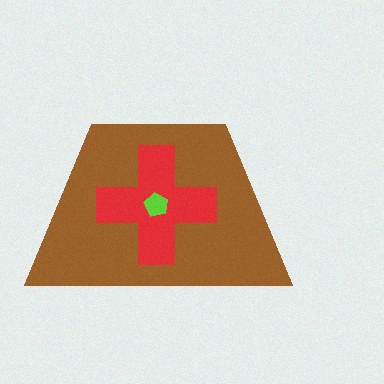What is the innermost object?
The lime pentagon.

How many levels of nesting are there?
3.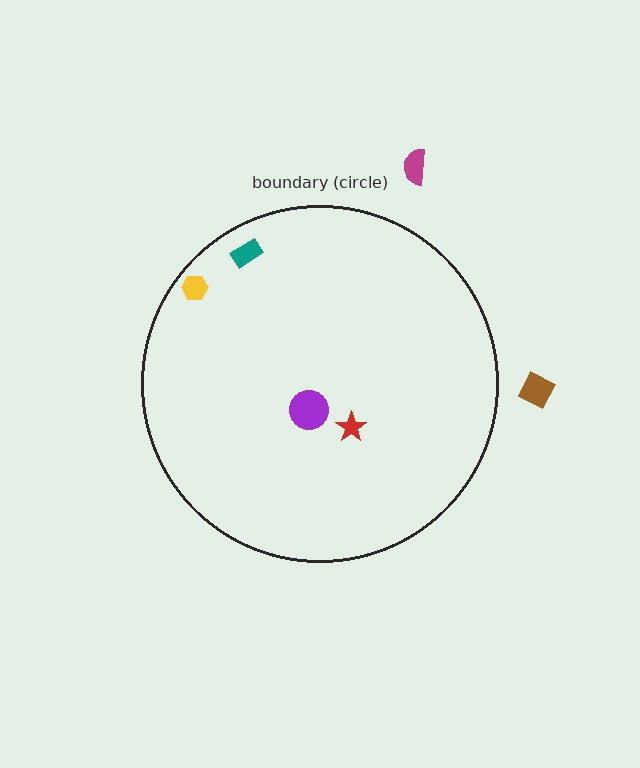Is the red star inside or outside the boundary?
Inside.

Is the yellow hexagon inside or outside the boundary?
Inside.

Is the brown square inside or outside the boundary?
Outside.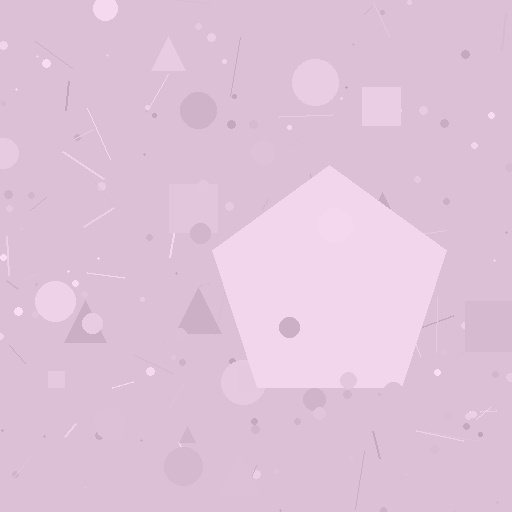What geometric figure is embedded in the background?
A pentagon is embedded in the background.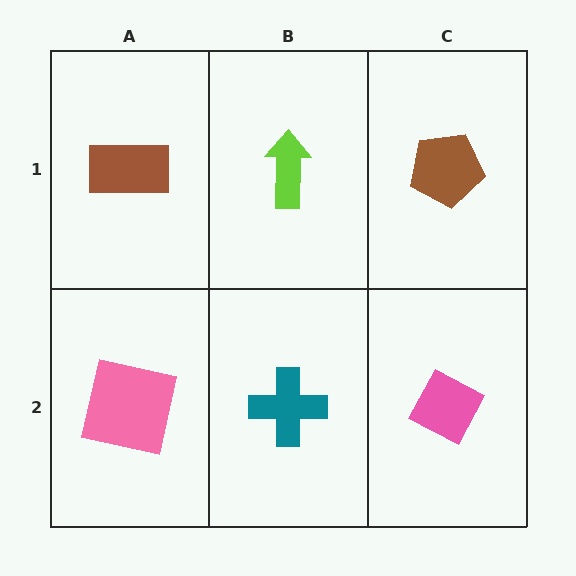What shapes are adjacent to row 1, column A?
A pink square (row 2, column A), a lime arrow (row 1, column B).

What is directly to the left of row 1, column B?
A brown rectangle.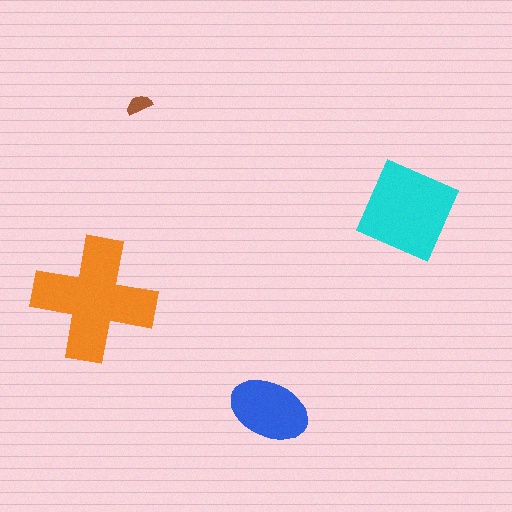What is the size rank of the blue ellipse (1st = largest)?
3rd.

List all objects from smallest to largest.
The brown semicircle, the blue ellipse, the cyan square, the orange cross.